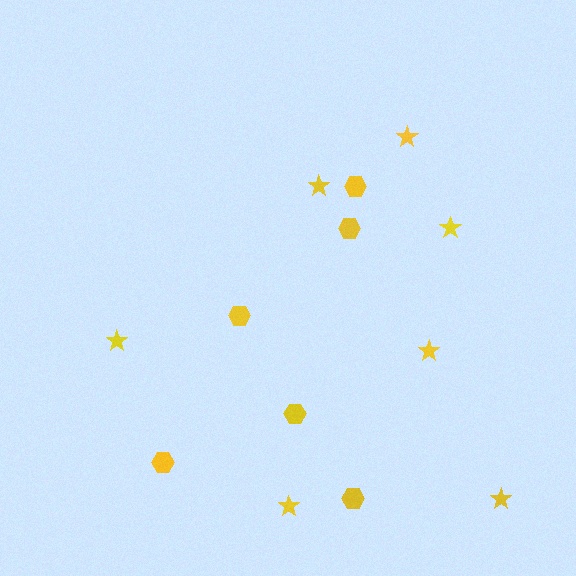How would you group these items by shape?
There are 2 groups: one group of hexagons (6) and one group of stars (7).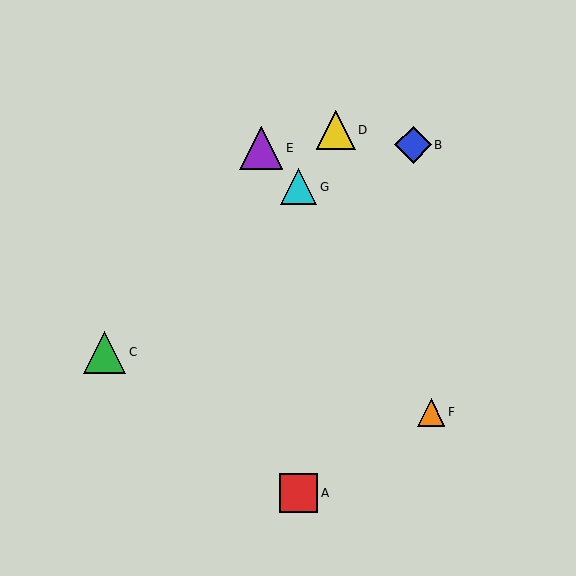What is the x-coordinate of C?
Object C is at x≈105.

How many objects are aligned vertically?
2 objects (A, G) are aligned vertically.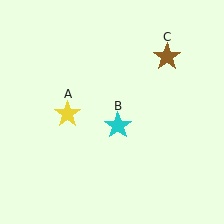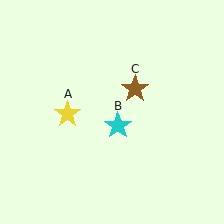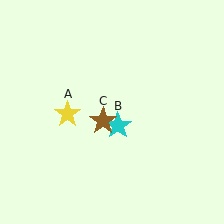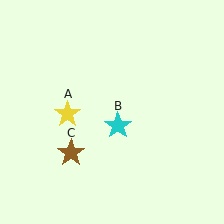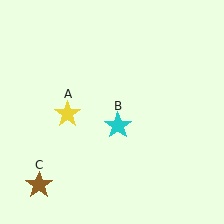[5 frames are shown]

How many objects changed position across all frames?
1 object changed position: brown star (object C).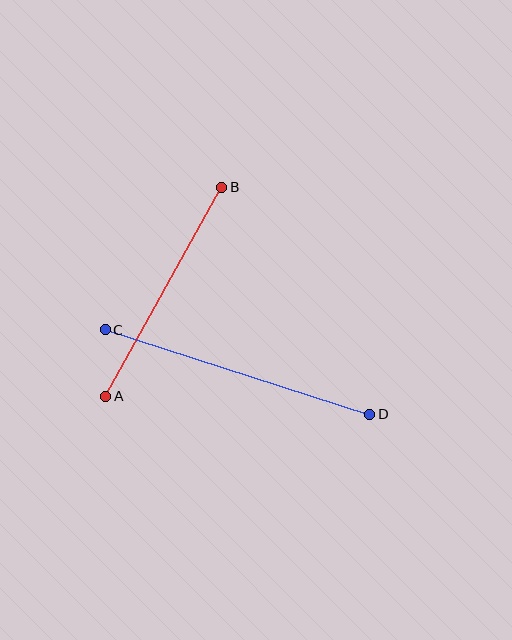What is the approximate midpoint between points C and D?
The midpoint is at approximately (238, 372) pixels.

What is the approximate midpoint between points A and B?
The midpoint is at approximately (164, 292) pixels.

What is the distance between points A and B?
The distance is approximately 239 pixels.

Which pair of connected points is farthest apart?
Points C and D are farthest apart.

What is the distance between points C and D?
The distance is approximately 278 pixels.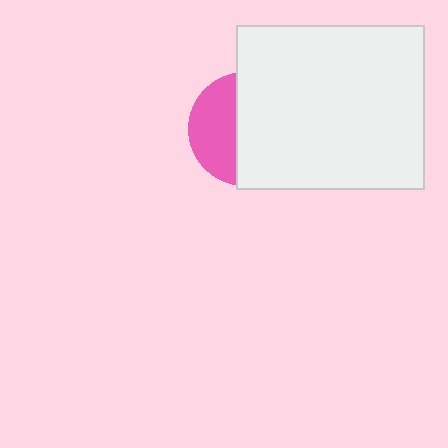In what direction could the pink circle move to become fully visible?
The pink circle could move left. That would shift it out from behind the white rectangle entirely.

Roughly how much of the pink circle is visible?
A small part of it is visible (roughly 39%).